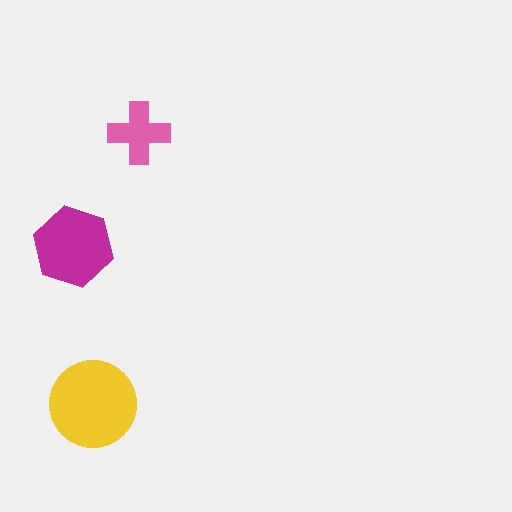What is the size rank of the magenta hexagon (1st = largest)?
2nd.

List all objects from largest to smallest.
The yellow circle, the magenta hexagon, the pink cross.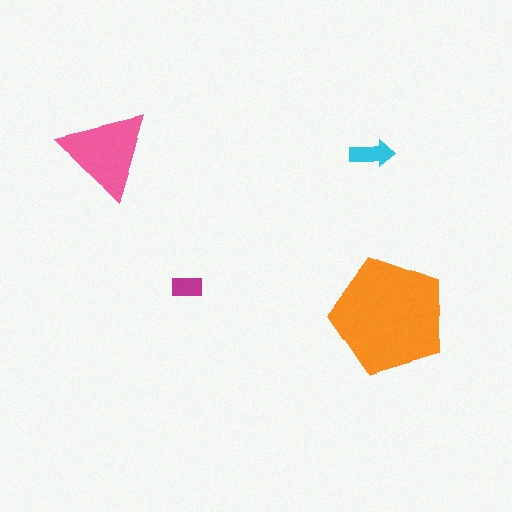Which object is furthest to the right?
The orange pentagon is rightmost.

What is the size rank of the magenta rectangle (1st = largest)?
4th.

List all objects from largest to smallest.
The orange pentagon, the pink triangle, the cyan arrow, the magenta rectangle.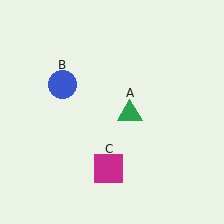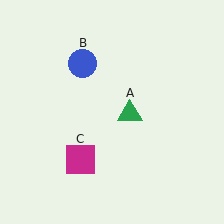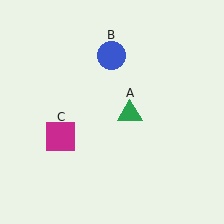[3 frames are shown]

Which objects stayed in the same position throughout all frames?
Green triangle (object A) remained stationary.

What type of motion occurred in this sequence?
The blue circle (object B), magenta square (object C) rotated clockwise around the center of the scene.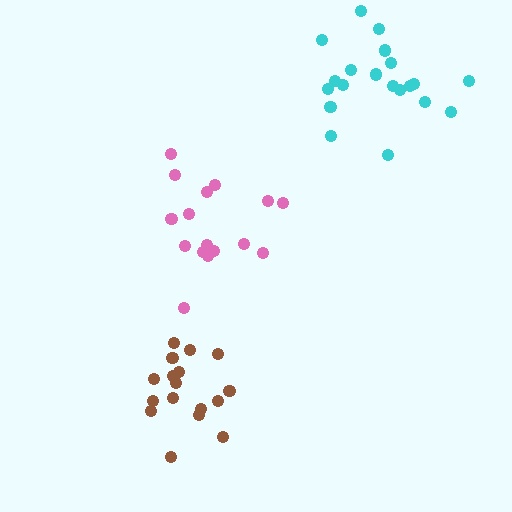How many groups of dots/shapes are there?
There are 3 groups.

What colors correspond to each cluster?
The clusters are colored: cyan, pink, brown.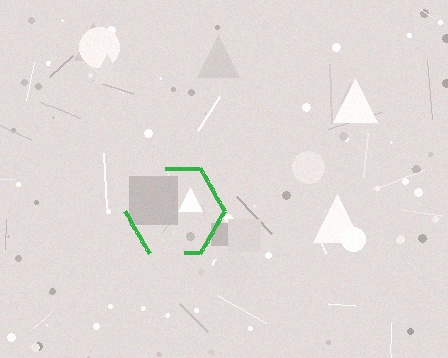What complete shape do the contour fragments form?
The contour fragments form a hexagon.